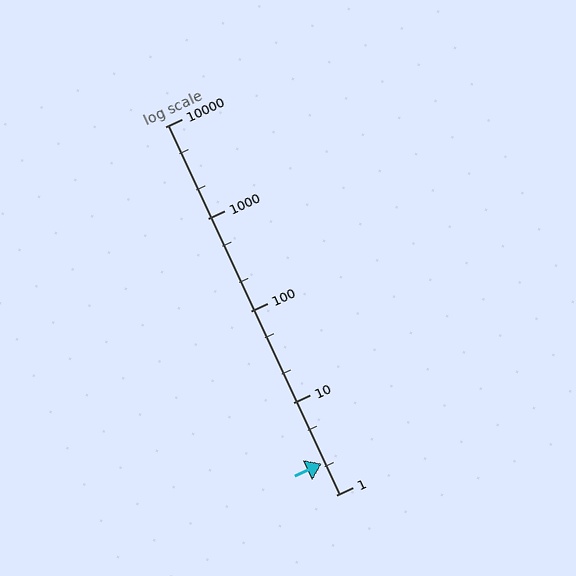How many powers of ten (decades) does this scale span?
The scale spans 4 decades, from 1 to 10000.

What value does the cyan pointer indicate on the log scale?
The pointer indicates approximately 2.2.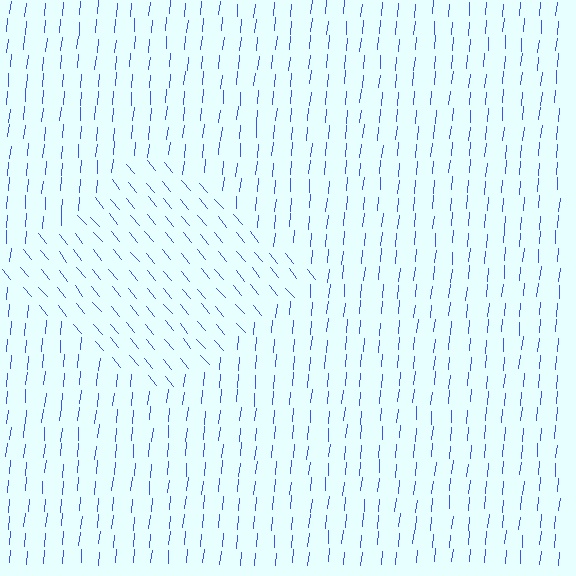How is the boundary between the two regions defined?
The boundary is defined purely by a change in line orientation (approximately 45 degrees difference). All lines are the same color and thickness.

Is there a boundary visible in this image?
Yes, there is a texture boundary formed by a change in line orientation.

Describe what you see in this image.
The image is filled with small blue line segments. A diamond region in the image has lines oriented differently from the surrounding lines, creating a visible texture boundary.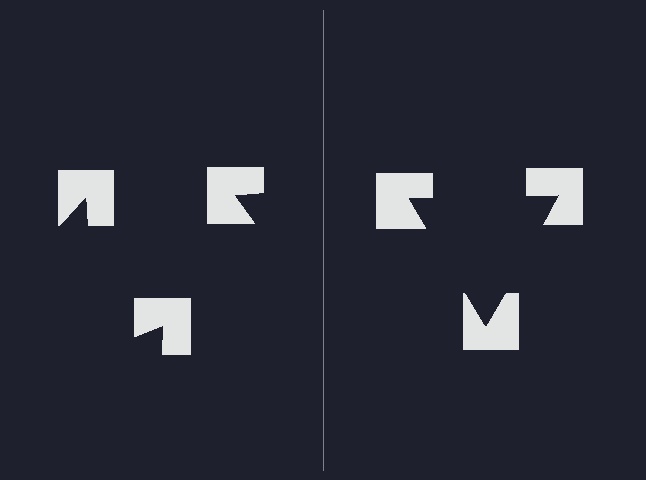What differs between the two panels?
The notched squares are positioned identically on both sides; only the wedge orientations differ. On the right they align to a triangle; on the left they are misaligned.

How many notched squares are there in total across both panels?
6 — 3 on each side.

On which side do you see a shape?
An illusory triangle appears on the right side. On the left side the wedge cuts are rotated, so no coherent shape forms.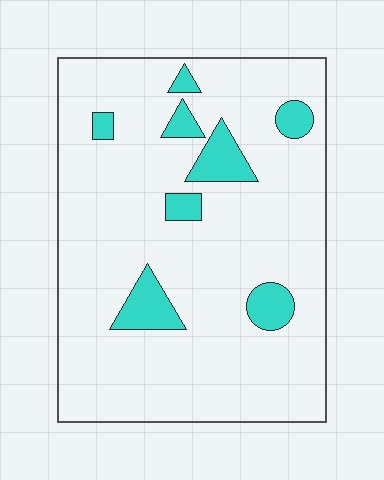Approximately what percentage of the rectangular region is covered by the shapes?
Approximately 10%.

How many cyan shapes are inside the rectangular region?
8.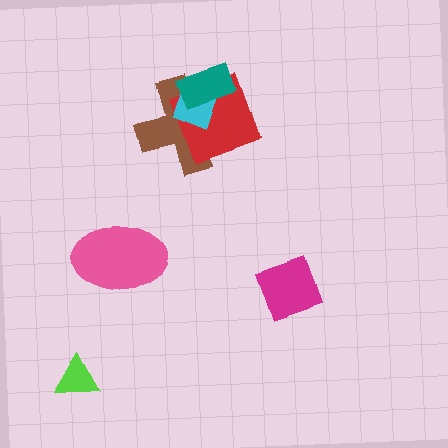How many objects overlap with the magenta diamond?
0 objects overlap with the magenta diamond.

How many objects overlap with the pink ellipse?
0 objects overlap with the pink ellipse.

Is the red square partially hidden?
Yes, it is partially covered by another shape.